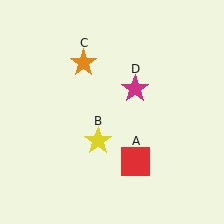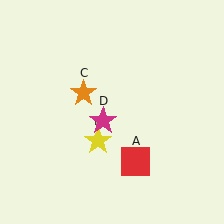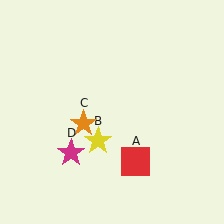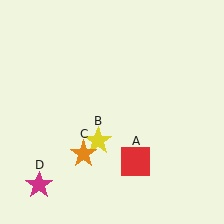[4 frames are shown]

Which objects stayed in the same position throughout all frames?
Red square (object A) and yellow star (object B) remained stationary.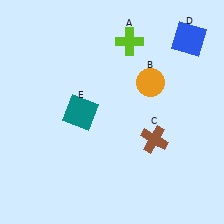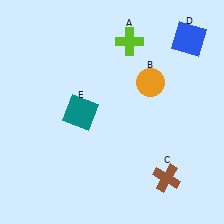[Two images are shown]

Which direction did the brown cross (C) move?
The brown cross (C) moved down.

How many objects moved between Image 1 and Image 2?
1 object moved between the two images.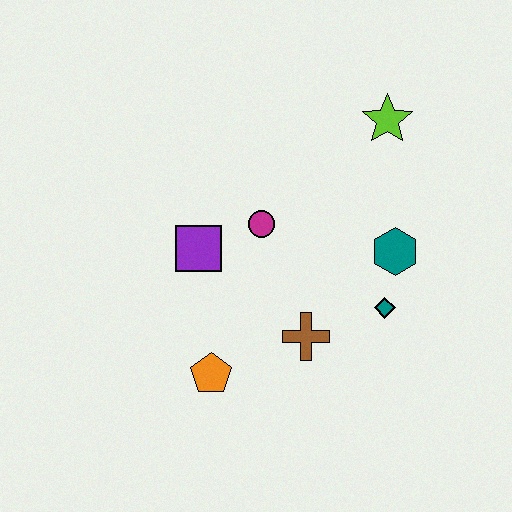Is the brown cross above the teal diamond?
No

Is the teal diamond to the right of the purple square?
Yes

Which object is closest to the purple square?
The magenta circle is closest to the purple square.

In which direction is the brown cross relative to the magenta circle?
The brown cross is below the magenta circle.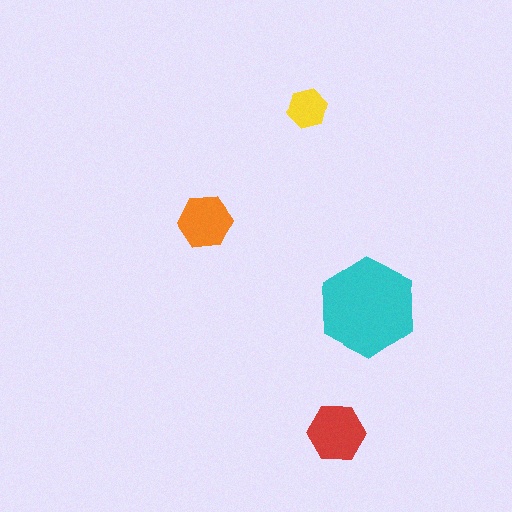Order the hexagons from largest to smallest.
the cyan one, the red one, the orange one, the yellow one.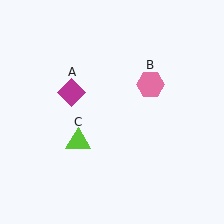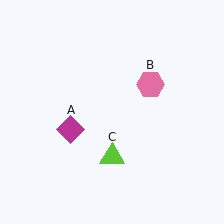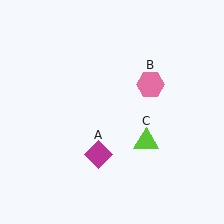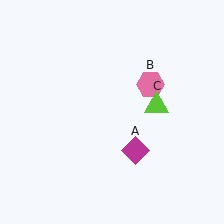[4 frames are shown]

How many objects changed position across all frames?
2 objects changed position: magenta diamond (object A), lime triangle (object C).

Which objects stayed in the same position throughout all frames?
Pink hexagon (object B) remained stationary.